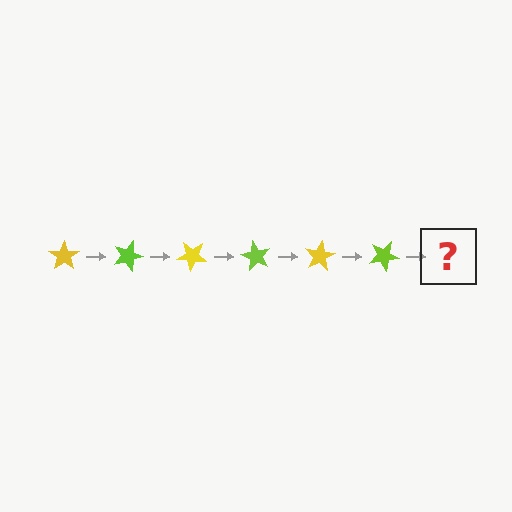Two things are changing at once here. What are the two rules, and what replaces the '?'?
The two rules are that it rotates 20 degrees each step and the color cycles through yellow and lime. The '?' should be a yellow star, rotated 120 degrees from the start.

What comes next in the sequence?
The next element should be a yellow star, rotated 120 degrees from the start.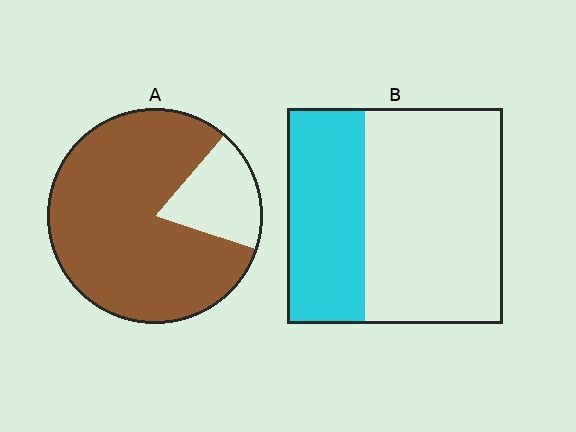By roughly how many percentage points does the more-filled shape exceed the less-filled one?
By roughly 45 percentage points (A over B).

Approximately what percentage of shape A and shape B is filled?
A is approximately 80% and B is approximately 35%.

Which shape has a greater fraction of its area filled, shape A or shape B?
Shape A.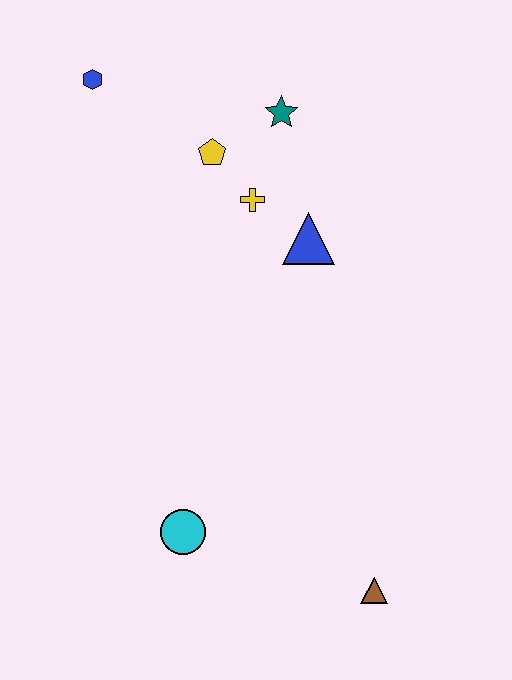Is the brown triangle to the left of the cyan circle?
No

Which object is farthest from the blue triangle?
The brown triangle is farthest from the blue triangle.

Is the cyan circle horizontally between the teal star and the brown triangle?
No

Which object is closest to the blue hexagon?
The yellow pentagon is closest to the blue hexagon.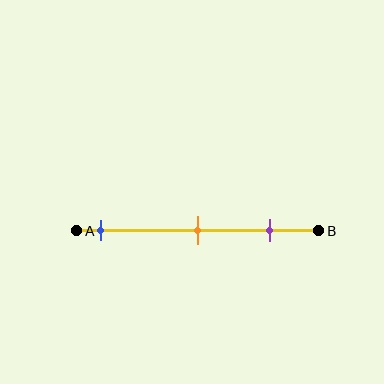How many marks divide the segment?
There are 3 marks dividing the segment.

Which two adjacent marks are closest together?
The orange and purple marks are the closest adjacent pair.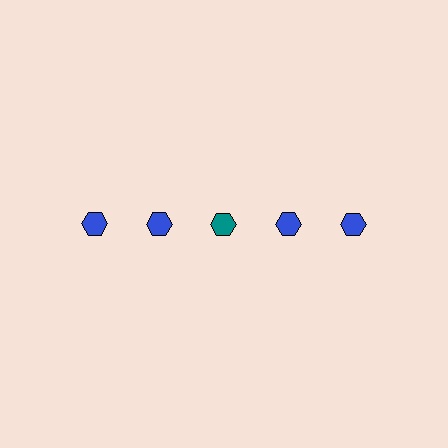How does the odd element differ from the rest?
It has a different color: teal instead of blue.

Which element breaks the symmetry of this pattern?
The teal hexagon in the top row, center column breaks the symmetry. All other shapes are blue hexagons.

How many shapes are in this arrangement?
There are 5 shapes arranged in a grid pattern.